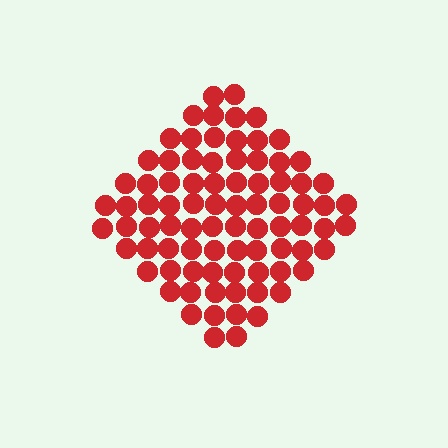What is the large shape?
The large shape is a diamond.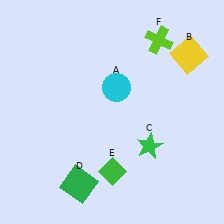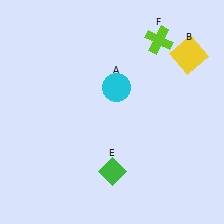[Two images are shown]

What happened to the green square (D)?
The green square (D) was removed in Image 2. It was in the bottom-left area of Image 1.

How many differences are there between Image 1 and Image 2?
There are 2 differences between the two images.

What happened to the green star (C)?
The green star (C) was removed in Image 2. It was in the bottom-right area of Image 1.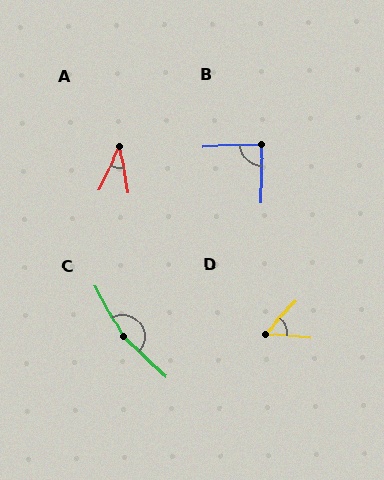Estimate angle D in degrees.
Approximately 52 degrees.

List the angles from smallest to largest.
A (35°), D (52°), B (87°), C (162°).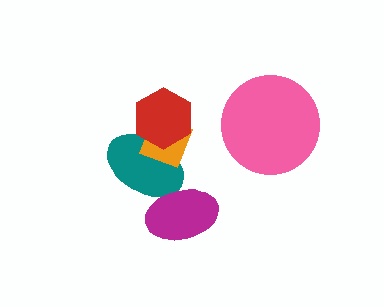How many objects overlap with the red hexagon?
2 objects overlap with the red hexagon.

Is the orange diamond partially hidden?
Yes, it is partially covered by another shape.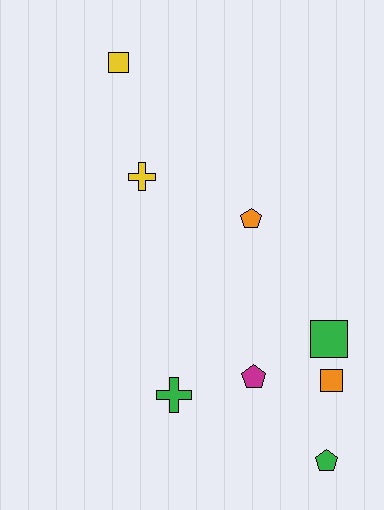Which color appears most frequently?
Green, with 3 objects.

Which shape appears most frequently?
Pentagon, with 3 objects.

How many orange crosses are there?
There are no orange crosses.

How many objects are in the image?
There are 8 objects.